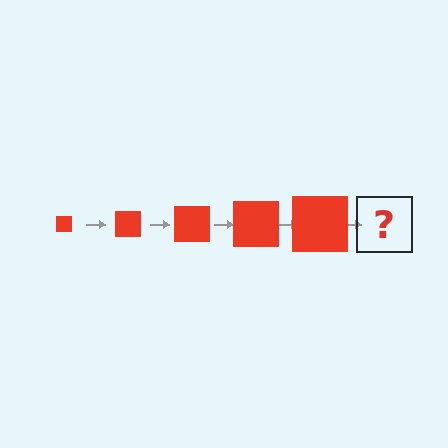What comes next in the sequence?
The next element should be a red square, larger than the previous one.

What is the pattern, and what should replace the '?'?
The pattern is that the square gets progressively larger each step. The '?' should be a red square, larger than the previous one.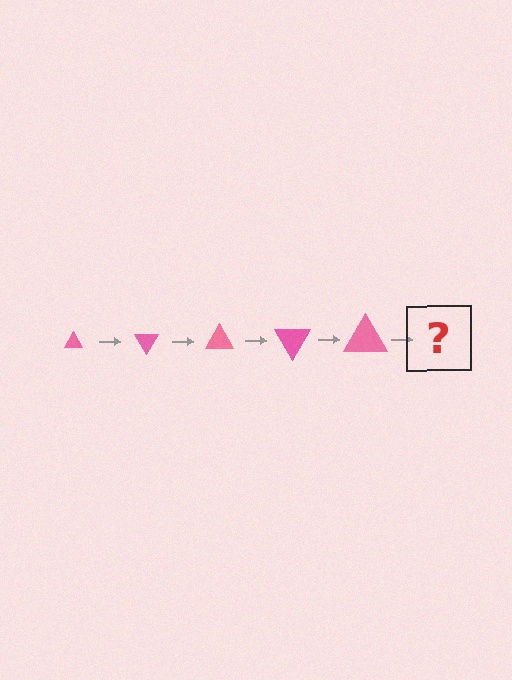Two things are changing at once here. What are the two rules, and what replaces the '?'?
The two rules are that the triangle grows larger each step and it rotates 60 degrees each step. The '?' should be a triangle, larger than the previous one and rotated 300 degrees from the start.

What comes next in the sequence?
The next element should be a triangle, larger than the previous one and rotated 300 degrees from the start.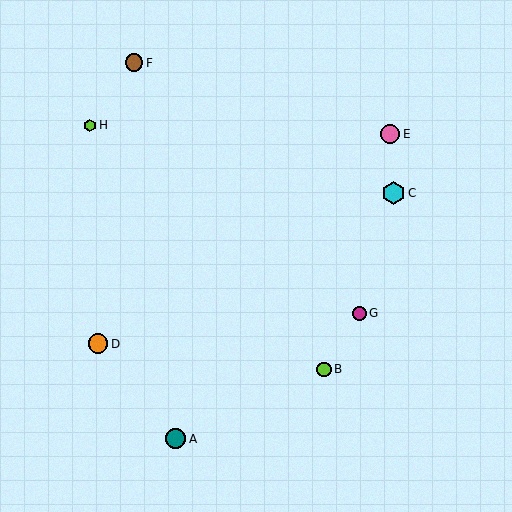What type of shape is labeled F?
Shape F is a brown circle.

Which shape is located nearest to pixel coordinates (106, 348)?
The orange circle (labeled D) at (98, 344) is nearest to that location.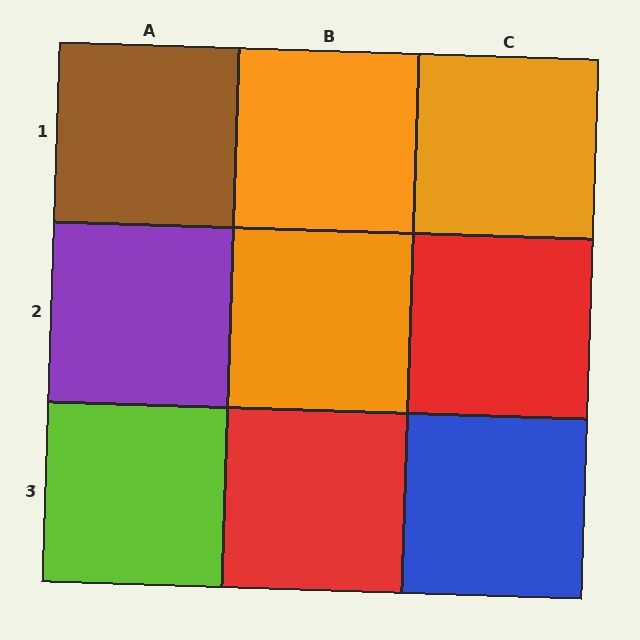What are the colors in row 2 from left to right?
Purple, orange, red.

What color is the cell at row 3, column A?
Lime.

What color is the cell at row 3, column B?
Red.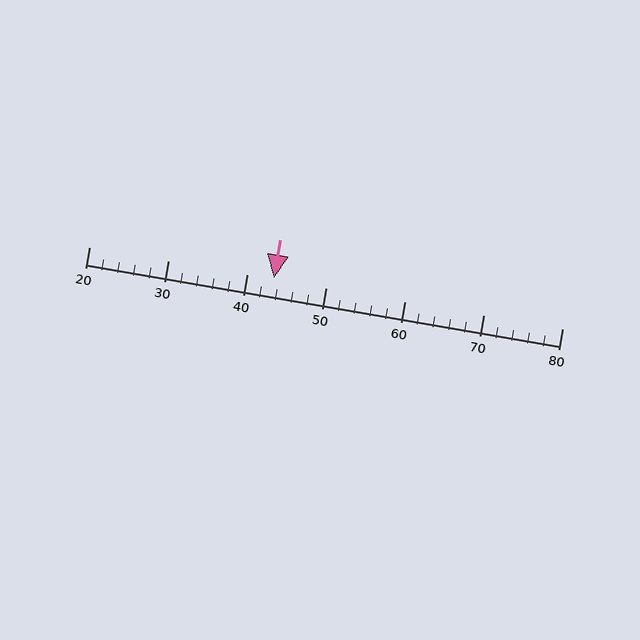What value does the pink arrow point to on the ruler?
The pink arrow points to approximately 43.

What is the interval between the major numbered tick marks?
The major tick marks are spaced 10 units apart.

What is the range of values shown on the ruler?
The ruler shows values from 20 to 80.